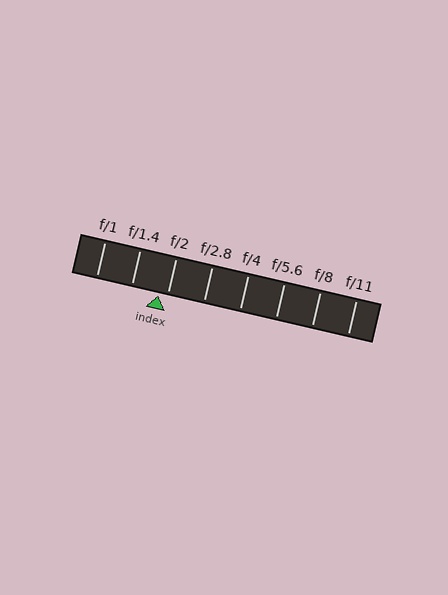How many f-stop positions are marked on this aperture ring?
There are 8 f-stop positions marked.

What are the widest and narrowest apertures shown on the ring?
The widest aperture shown is f/1 and the narrowest is f/11.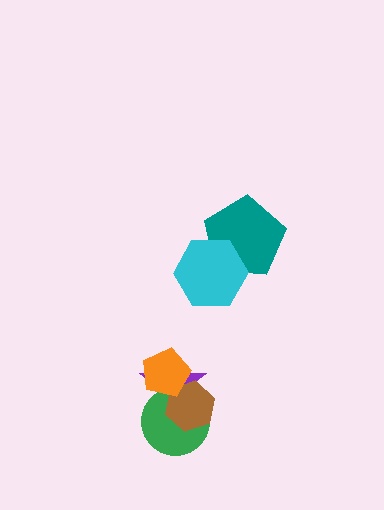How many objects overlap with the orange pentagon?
3 objects overlap with the orange pentagon.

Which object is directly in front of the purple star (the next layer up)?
The green circle is directly in front of the purple star.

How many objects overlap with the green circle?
3 objects overlap with the green circle.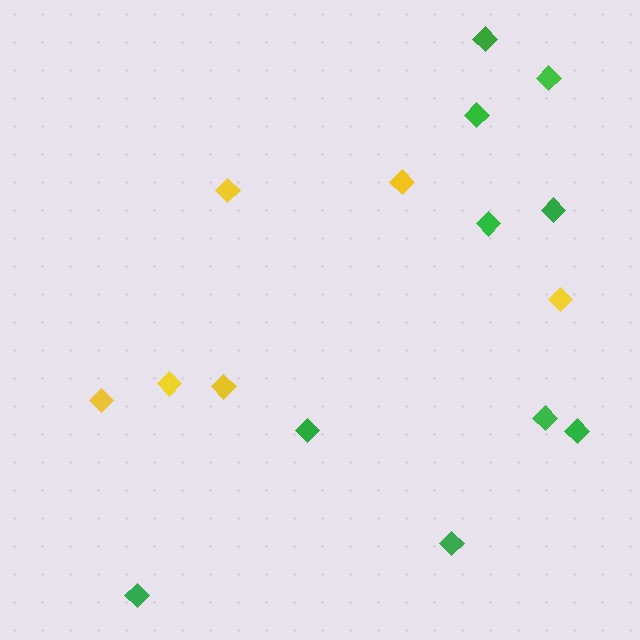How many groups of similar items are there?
There are 2 groups: one group of yellow diamonds (6) and one group of green diamonds (10).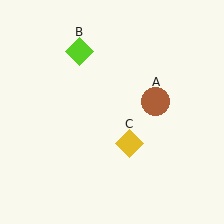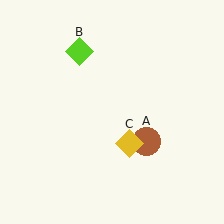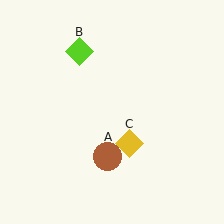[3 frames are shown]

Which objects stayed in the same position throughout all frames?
Lime diamond (object B) and yellow diamond (object C) remained stationary.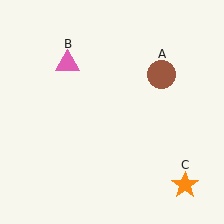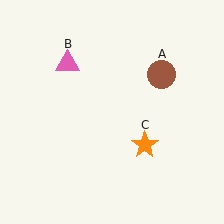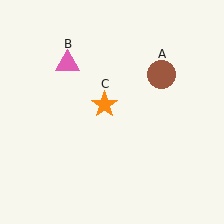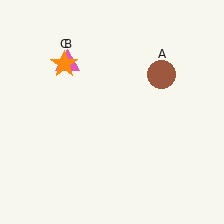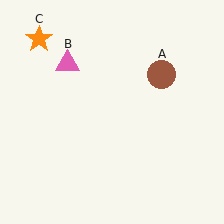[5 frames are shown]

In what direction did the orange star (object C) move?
The orange star (object C) moved up and to the left.